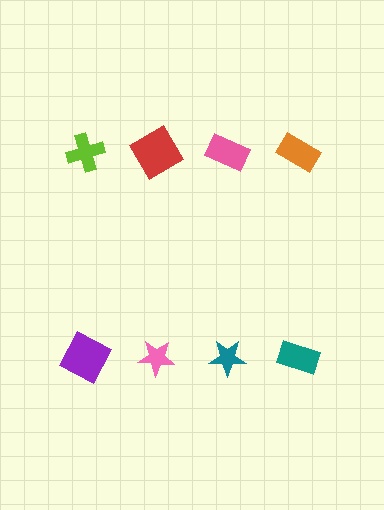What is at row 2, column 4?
A teal rectangle.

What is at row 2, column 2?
A pink star.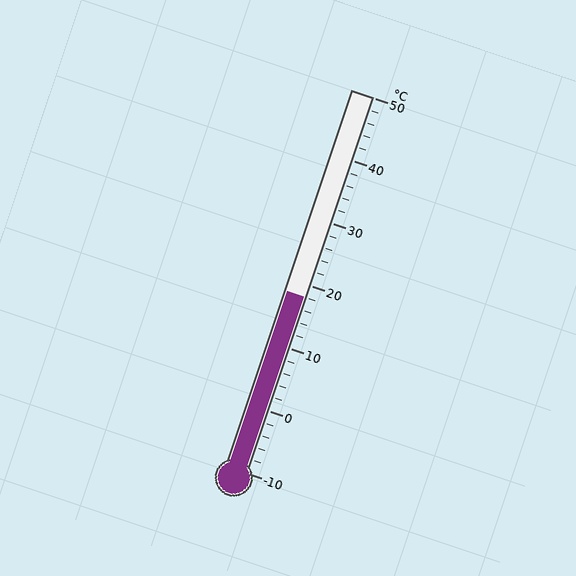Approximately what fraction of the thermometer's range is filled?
The thermometer is filled to approximately 45% of its range.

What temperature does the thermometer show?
The thermometer shows approximately 18°C.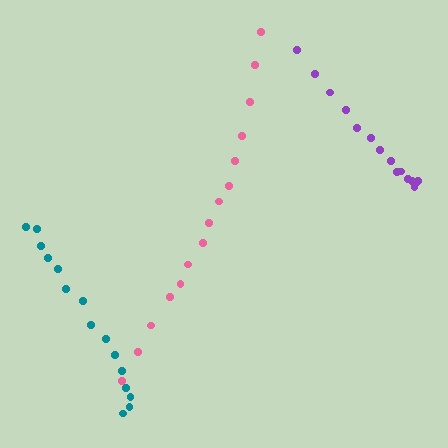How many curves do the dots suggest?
There are 3 distinct paths.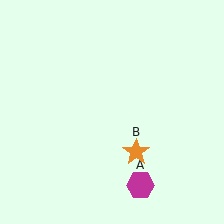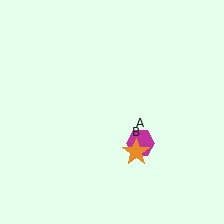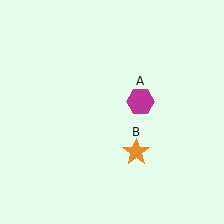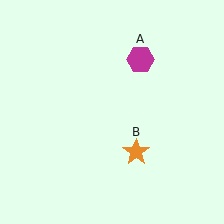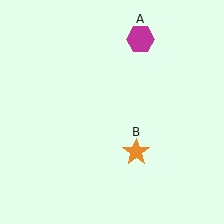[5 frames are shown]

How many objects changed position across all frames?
1 object changed position: magenta hexagon (object A).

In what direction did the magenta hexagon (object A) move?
The magenta hexagon (object A) moved up.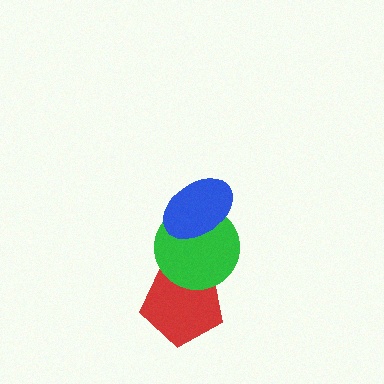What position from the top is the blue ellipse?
The blue ellipse is 1st from the top.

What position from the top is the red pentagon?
The red pentagon is 3rd from the top.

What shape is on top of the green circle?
The blue ellipse is on top of the green circle.